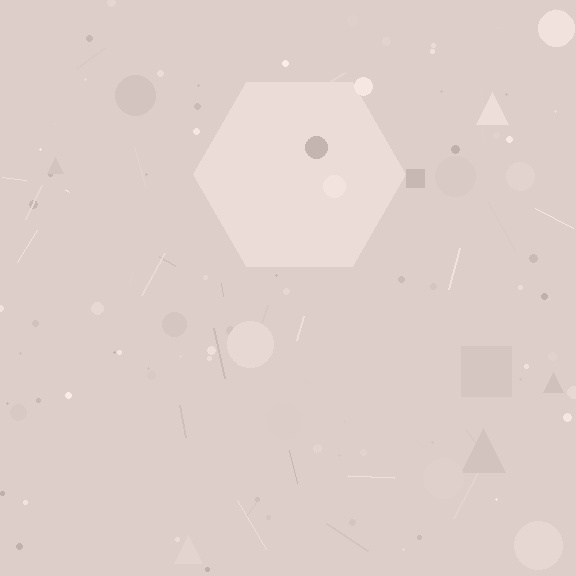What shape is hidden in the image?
A hexagon is hidden in the image.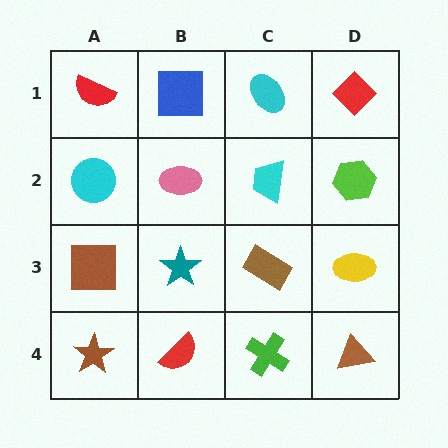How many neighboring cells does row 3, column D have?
3.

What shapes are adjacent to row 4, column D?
A yellow ellipse (row 3, column D), a green cross (row 4, column C).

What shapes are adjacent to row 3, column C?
A cyan trapezoid (row 2, column C), a green cross (row 4, column C), a teal star (row 3, column B), a yellow ellipse (row 3, column D).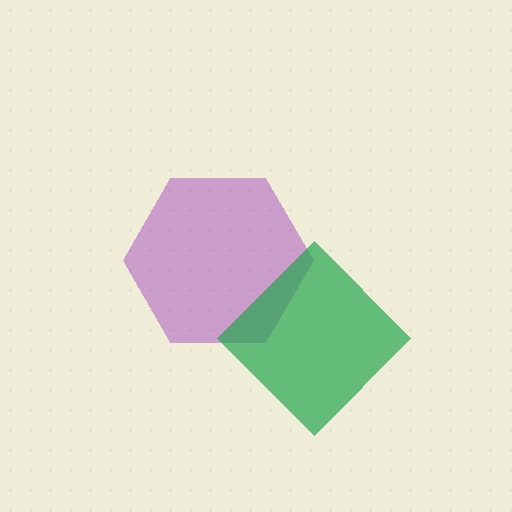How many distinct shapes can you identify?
There are 2 distinct shapes: a purple hexagon, a green diamond.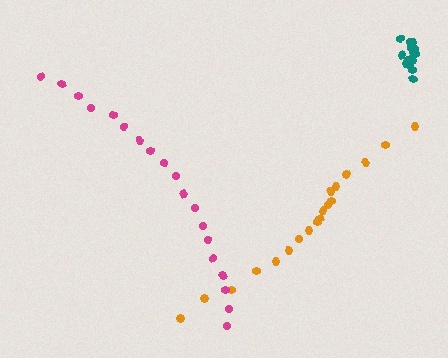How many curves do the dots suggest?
There are 3 distinct paths.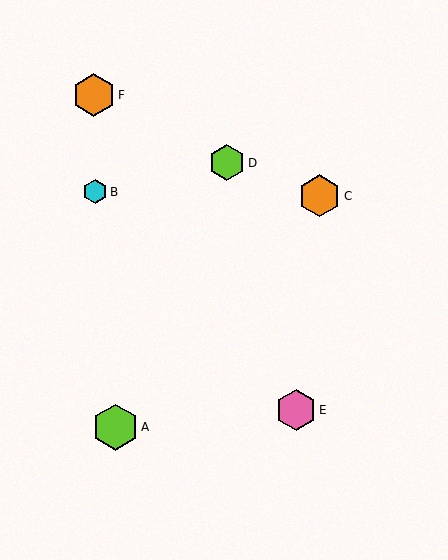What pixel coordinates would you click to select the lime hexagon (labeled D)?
Click at (227, 163) to select the lime hexagon D.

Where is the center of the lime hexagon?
The center of the lime hexagon is at (116, 427).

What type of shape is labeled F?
Shape F is an orange hexagon.